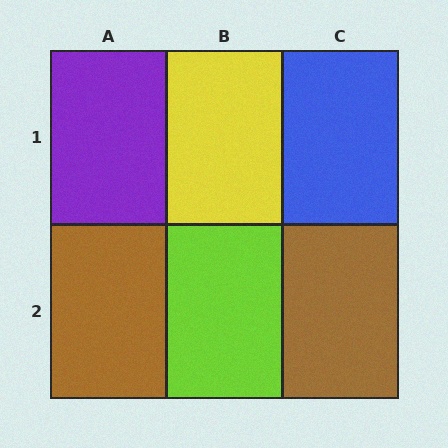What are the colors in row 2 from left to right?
Brown, lime, brown.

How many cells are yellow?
1 cell is yellow.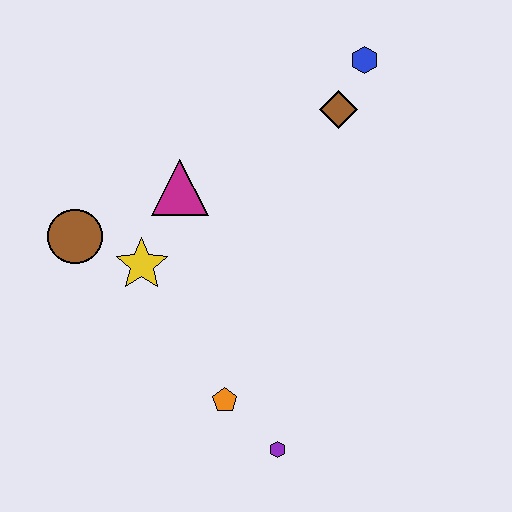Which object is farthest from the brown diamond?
The purple hexagon is farthest from the brown diamond.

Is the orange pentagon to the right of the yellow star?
Yes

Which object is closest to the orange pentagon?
The purple hexagon is closest to the orange pentagon.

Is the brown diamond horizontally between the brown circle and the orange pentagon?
No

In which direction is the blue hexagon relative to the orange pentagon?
The blue hexagon is above the orange pentagon.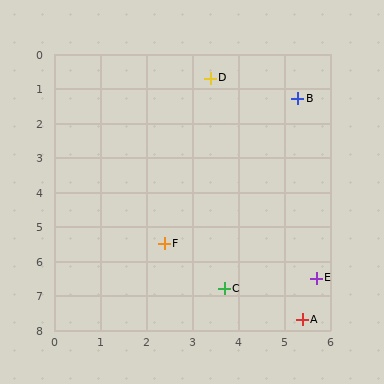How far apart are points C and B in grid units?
Points C and B are about 5.7 grid units apart.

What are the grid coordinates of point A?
Point A is at approximately (5.4, 7.7).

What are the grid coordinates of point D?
Point D is at approximately (3.4, 0.7).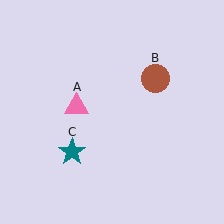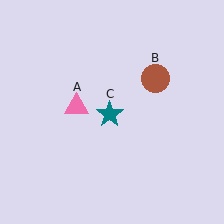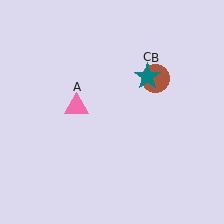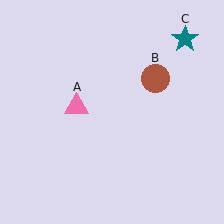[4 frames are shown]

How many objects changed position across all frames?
1 object changed position: teal star (object C).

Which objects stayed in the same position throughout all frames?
Pink triangle (object A) and brown circle (object B) remained stationary.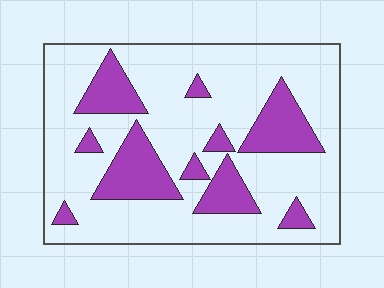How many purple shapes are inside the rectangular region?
10.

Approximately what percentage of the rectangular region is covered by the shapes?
Approximately 25%.